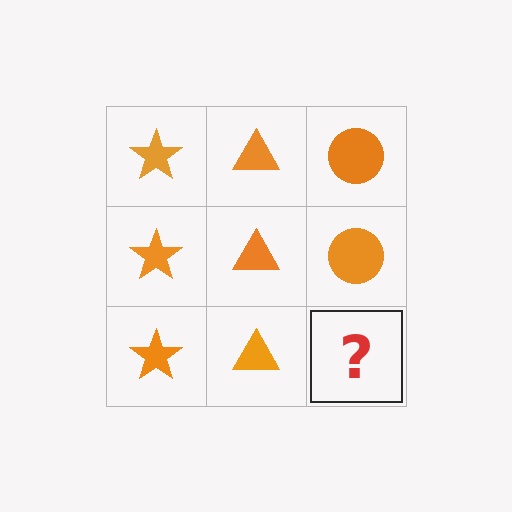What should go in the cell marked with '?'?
The missing cell should contain an orange circle.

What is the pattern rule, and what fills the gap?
The rule is that each column has a consistent shape. The gap should be filled with an orange circle.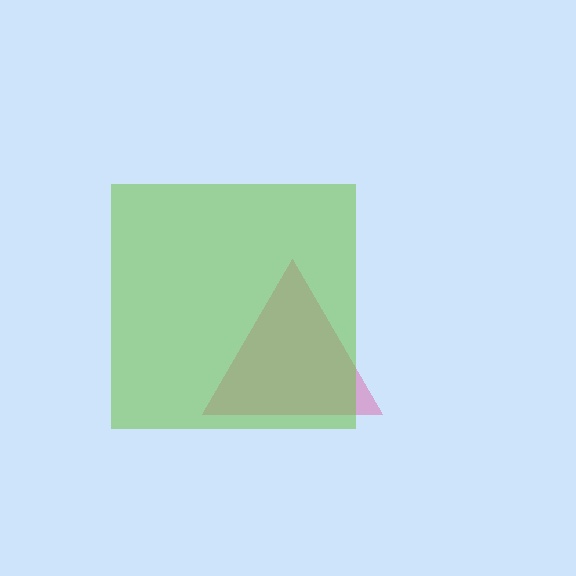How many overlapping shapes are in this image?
There are 2 overlapping shapes in the image.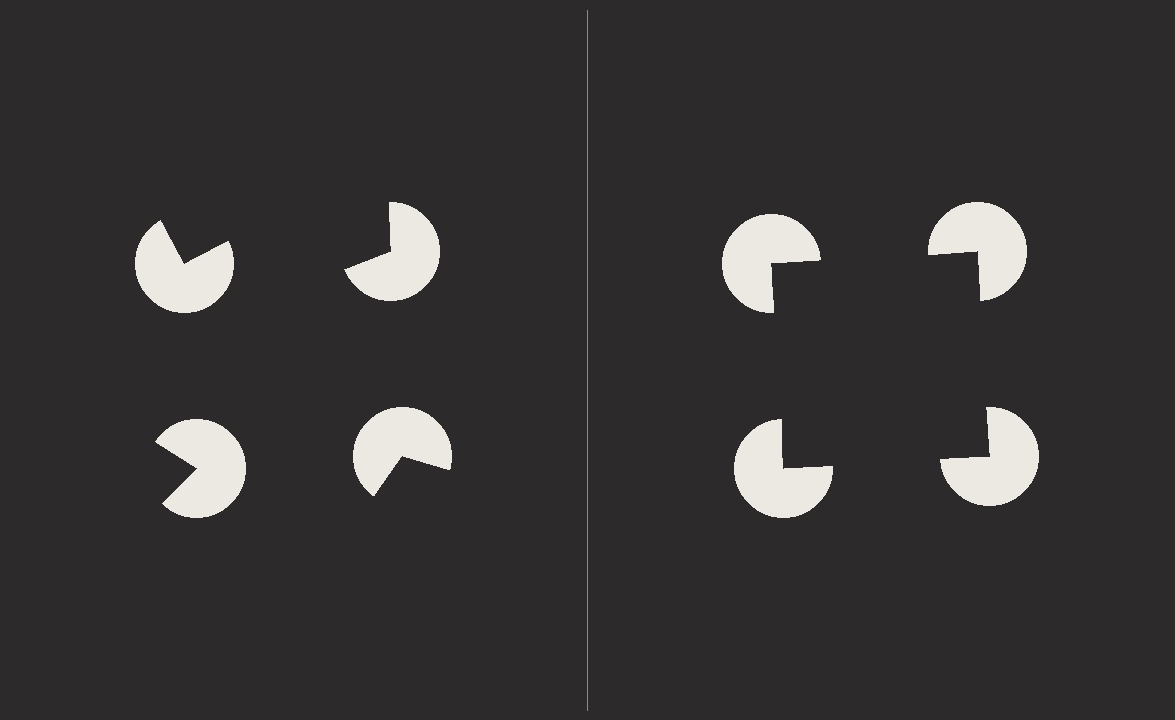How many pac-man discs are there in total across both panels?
8 — 4 on each side.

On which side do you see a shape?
An illusory square appears on the right side. On the left side the wedge cuts are rotated, so no coherent shape forms.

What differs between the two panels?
The pac-man discs are positioned identically on both sides; only the wedge orientations differ. On the right they align to a square; on the left they are misaligned.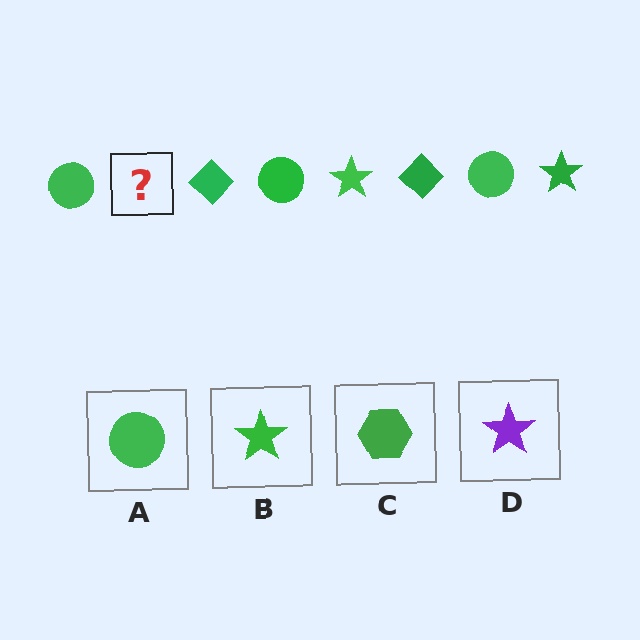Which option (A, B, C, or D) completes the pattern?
B.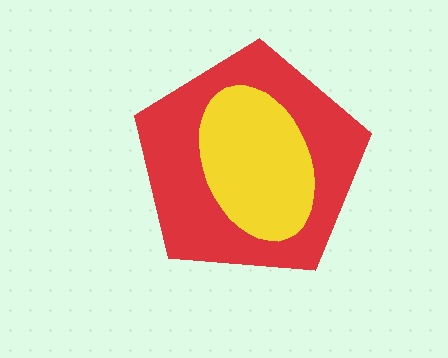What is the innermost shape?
The yellow ellipse.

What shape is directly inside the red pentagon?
The yellow ellipse.